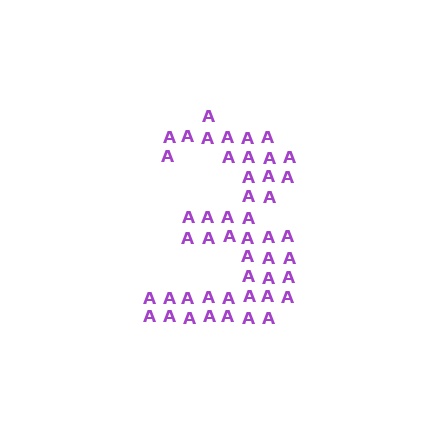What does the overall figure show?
The overall figure shows the digit 3.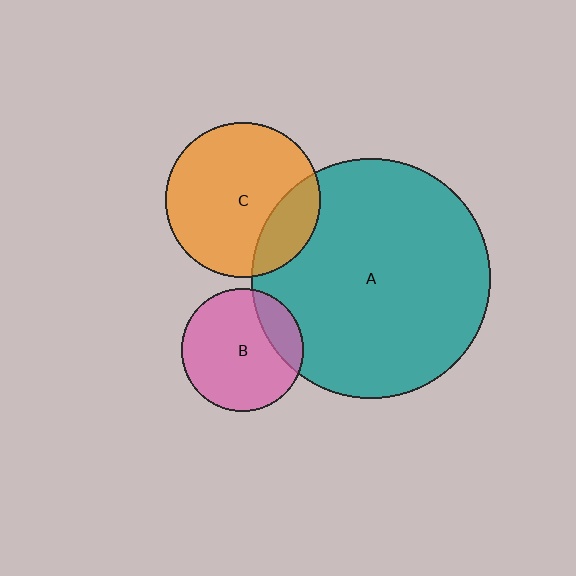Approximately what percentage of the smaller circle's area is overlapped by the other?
Approximately 20%.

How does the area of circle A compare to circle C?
Approximately 2.4 times.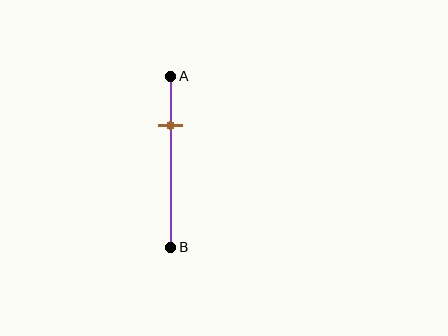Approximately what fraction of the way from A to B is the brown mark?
The brown mark is approximately 30% of the way from A to B.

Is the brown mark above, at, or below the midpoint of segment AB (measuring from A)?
The brown mark is above the midpoint of segment AB.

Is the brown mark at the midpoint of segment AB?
No, the mark is at about 30% from A, not at the 50% midpoint.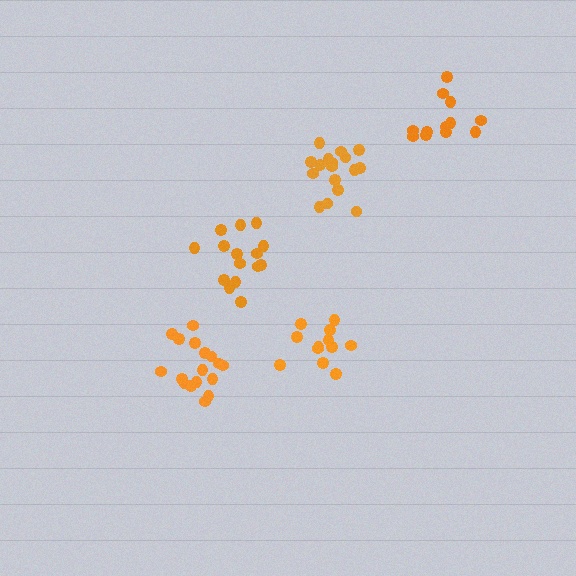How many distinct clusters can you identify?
There are 5 distinct clusters.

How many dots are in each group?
Group 1: 17 dots, Group 2: 12 dots, Group 3: 12 dots, Group 4: 17 dots, Group 5: 15 dots (73 total).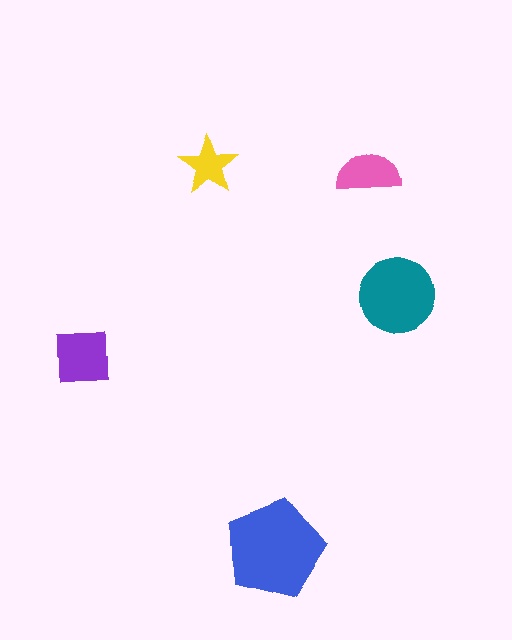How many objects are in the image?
There are 5 objects in the image.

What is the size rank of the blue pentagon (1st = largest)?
1st.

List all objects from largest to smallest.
The blue pentagon, the teal circle, the purple square, the pink semicircle, the yellow star.